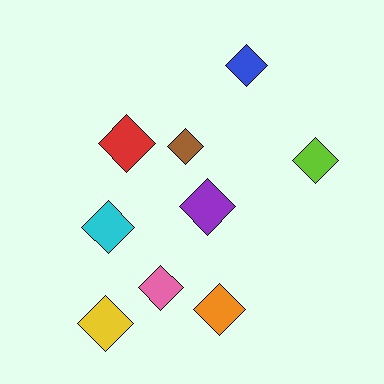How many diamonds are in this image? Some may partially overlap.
There are 9 diamonds.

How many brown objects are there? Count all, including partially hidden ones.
There is 1 brown object.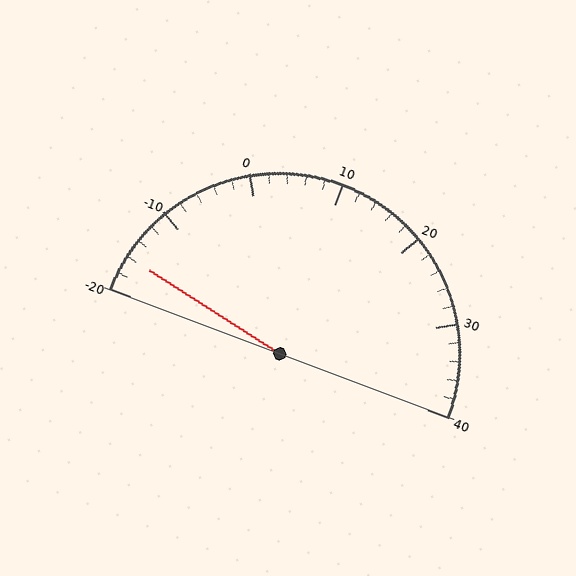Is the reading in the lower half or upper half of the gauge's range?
The reading is in the lower half of the range (-20 to 40).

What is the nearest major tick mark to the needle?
The nearest major tick mark is -20.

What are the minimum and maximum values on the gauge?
The gauge ranges from -20 to 40.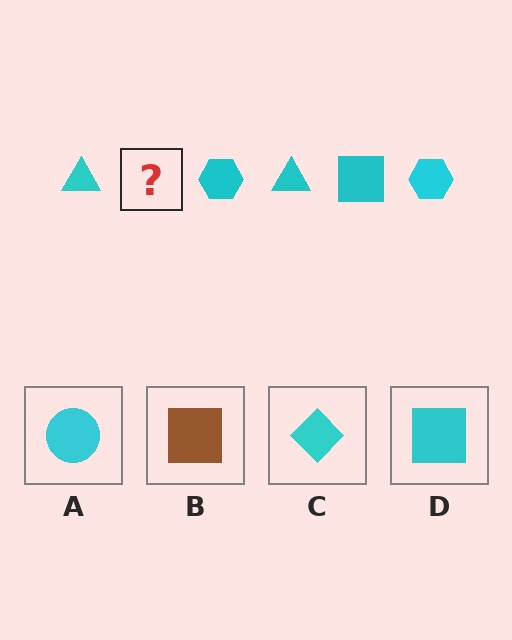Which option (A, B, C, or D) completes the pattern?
D.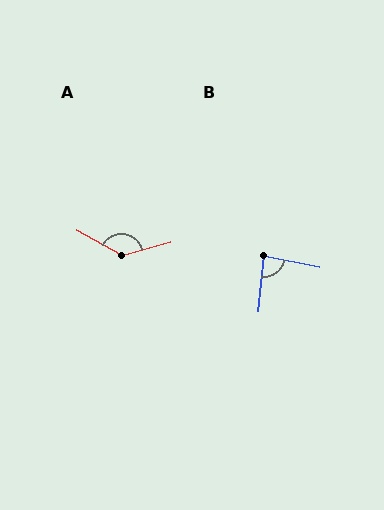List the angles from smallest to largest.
B (85°), A (137°).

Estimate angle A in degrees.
Approximately 137 degrees.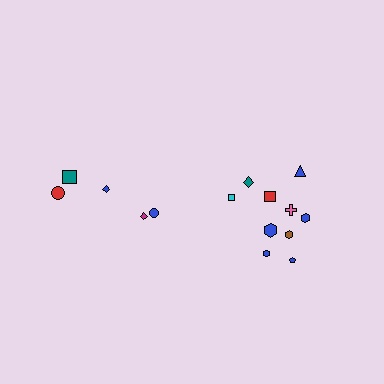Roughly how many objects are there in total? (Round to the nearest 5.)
Roughly 15 objects in total.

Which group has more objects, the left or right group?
The right group.